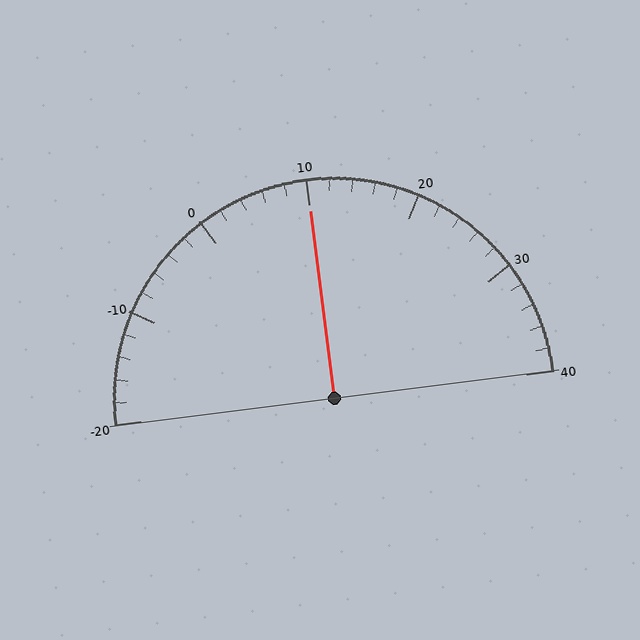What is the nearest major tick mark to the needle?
The nearest major tick mark is 10.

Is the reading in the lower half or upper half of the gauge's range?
The reading is in the upper half of the range (-20 to 40).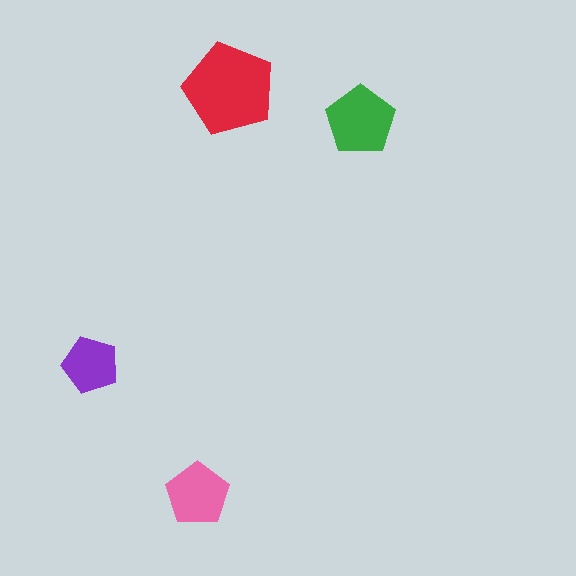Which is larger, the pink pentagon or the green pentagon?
The green one.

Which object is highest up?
The red pentagon is topmost.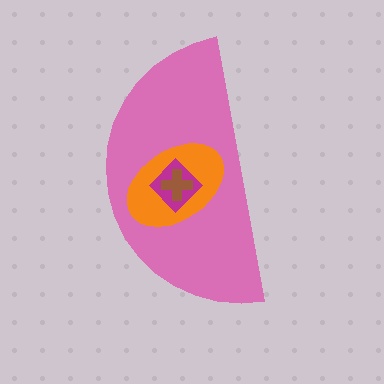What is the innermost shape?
The brown cross.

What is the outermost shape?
The pink semicircle.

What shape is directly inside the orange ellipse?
The magenta diamond.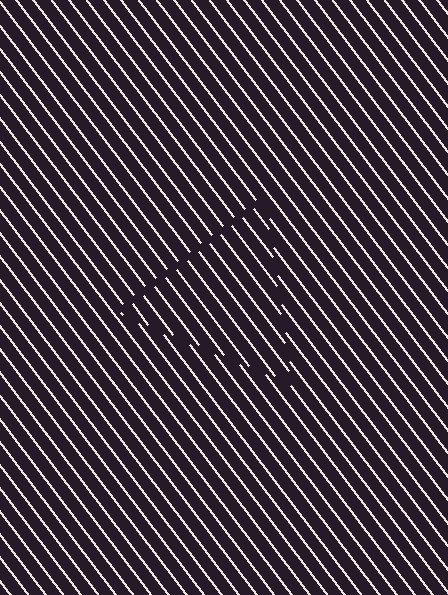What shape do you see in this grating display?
An illusory triangle. The interior of the shape contains the same grating, shifted by half a period — the contour is defined by the phase discontinuity where line-ends from the inner and outer gratings abut.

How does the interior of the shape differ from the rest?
The interior of the shape contains the same grating, shifted by half a period — the contour is defined by the phase discontinuity where line-ends from the inner and outer gratings abut.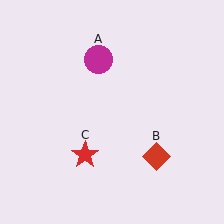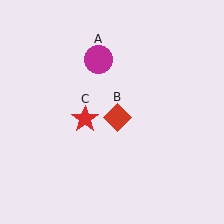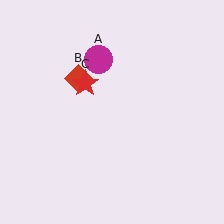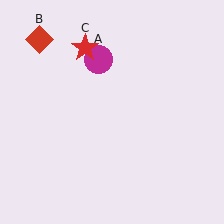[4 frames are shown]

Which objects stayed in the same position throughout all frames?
Magenta circle (object A) remained stationary.